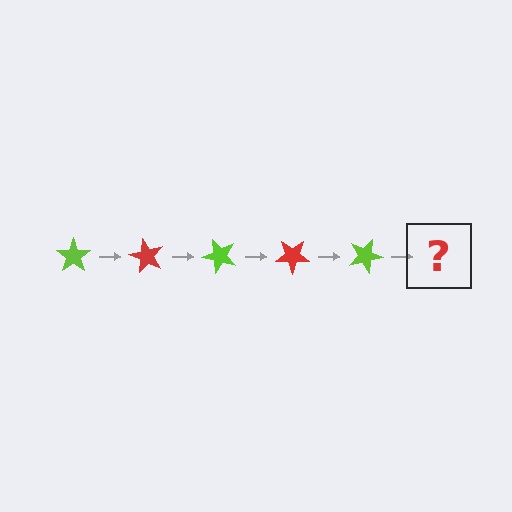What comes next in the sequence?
The next element should be a red star, rotated 300 degrees from the start.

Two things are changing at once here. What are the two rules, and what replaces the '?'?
The two rules are that it rotates 60 degrees each step and the color cycles through lime and red. The '?' should be a red star, rotated 300 degrees from the start.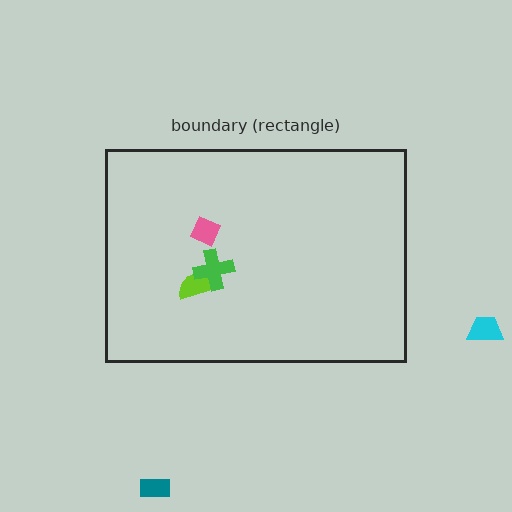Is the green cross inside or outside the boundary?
Inside.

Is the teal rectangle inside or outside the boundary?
Outside.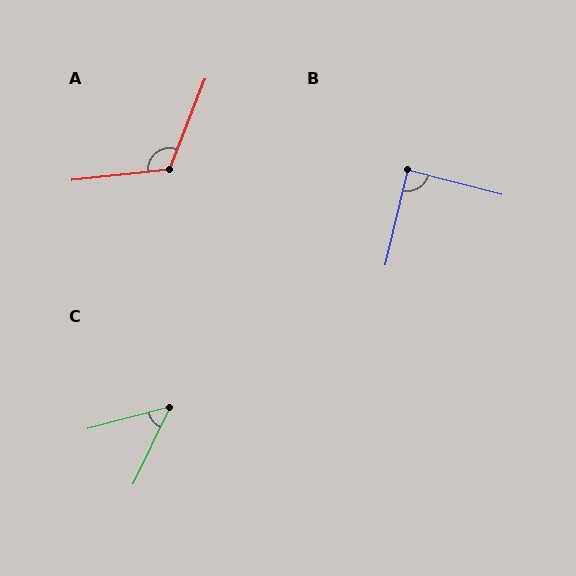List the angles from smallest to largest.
C (50°), B (88°), A (118°).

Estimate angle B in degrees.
Approximately 88 degrees.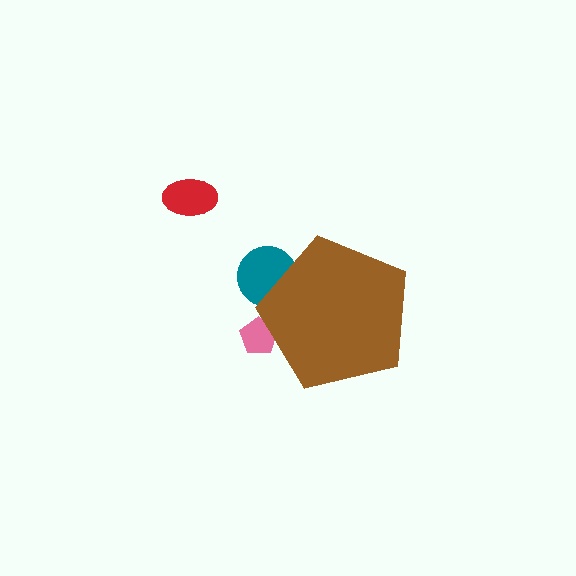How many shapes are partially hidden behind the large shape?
2 shapes are partially hidden.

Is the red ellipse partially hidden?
No, the red ellipse is fully visible.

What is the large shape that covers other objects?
A brown pentagon.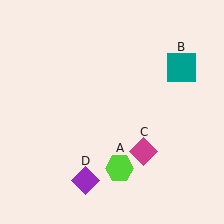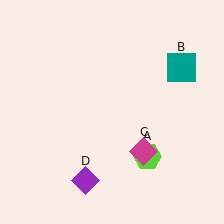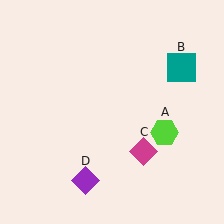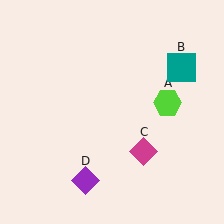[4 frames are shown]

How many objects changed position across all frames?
1 object changed position: lime hexagon (object A).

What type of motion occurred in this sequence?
The lime hexagon (object A) rotated counterclockwise around the center of the scene.